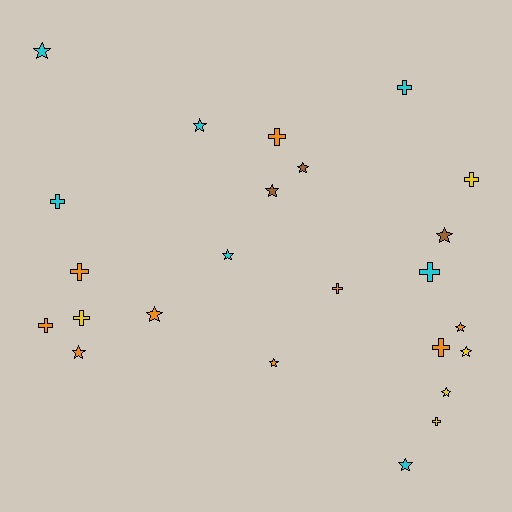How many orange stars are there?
There are 4 orange stars.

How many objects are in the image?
There are 24 objects.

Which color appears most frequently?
Orange, with 9 objects.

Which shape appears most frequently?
Star, with 13 objects.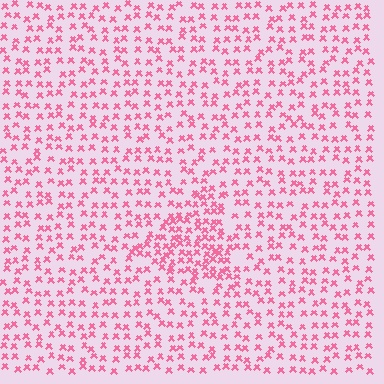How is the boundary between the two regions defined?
The boundary is defined by a change in element density (approximately 1.9x ratio). All elements are the same color, size, and shape.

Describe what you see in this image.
The image contains small pink elements arranged at two different densities. A triangle-shaped region is visible where the elements are more densely packed than the surrounding area.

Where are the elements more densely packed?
The elements are more densely packed inside the triangle boundary.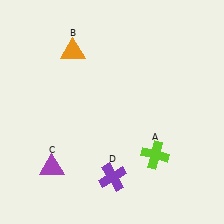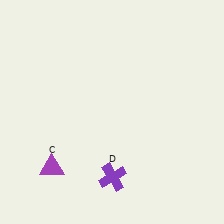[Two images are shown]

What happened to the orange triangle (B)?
The orange triangle (B) was removed in Image 2. It was in the top-left area of Image 1.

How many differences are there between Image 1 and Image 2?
There are 2 differences between the two images.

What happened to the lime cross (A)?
The lime cross (A) was removed in Image 2. It was in the bottom-right area of Image 1.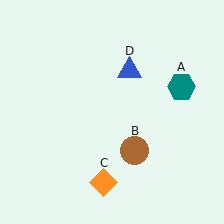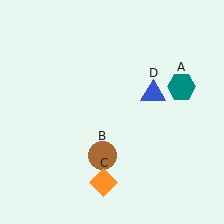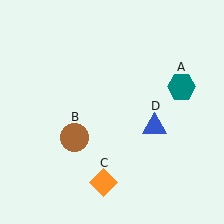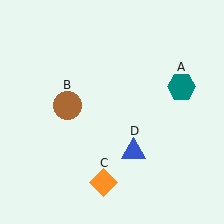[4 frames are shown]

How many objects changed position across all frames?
2 objects changed position: brown circle (object B), blue triangle (object D).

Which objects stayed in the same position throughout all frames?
Teal hexagon (object A) and orange diamond (object C) remained stationary.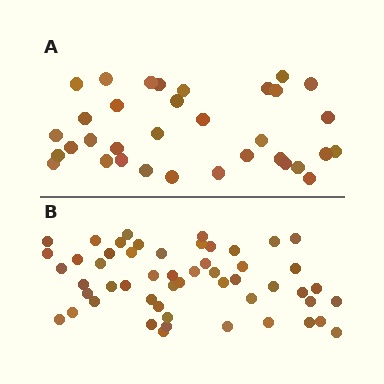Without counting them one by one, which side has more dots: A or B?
Region B (the bottom region) has more dots.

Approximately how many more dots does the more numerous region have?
Region B has approximately 20 more dots than region A.